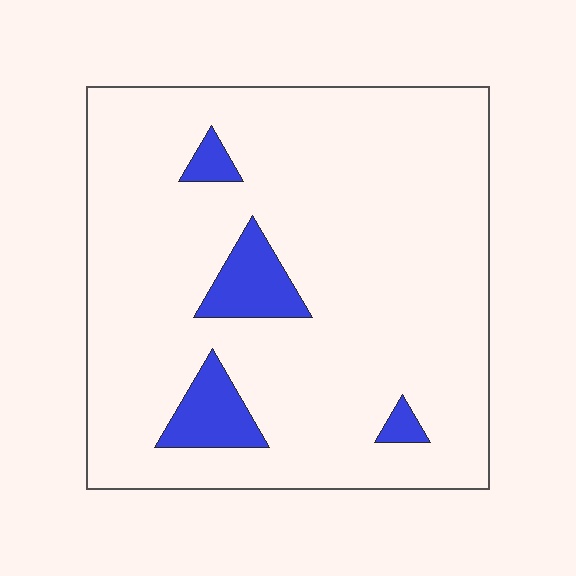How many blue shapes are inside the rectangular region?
4.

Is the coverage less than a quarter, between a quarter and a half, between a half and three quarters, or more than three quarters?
Less than a quarter.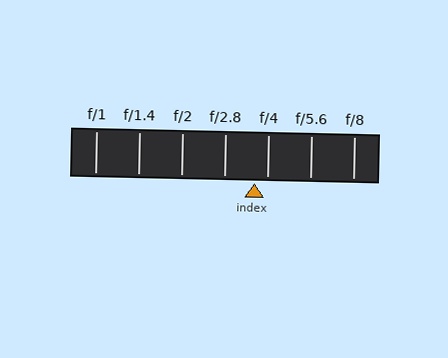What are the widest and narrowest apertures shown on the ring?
The widest aperture shown is f/1 and the narrowest is f/8.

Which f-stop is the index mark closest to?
The index mark is closest to f/4.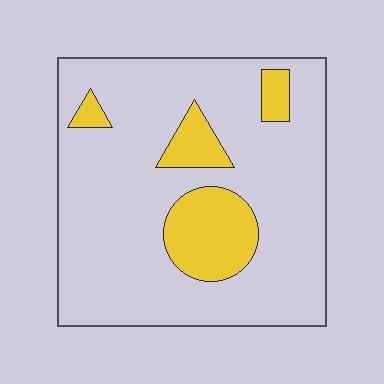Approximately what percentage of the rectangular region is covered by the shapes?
Approximately 15%.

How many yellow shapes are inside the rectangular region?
4.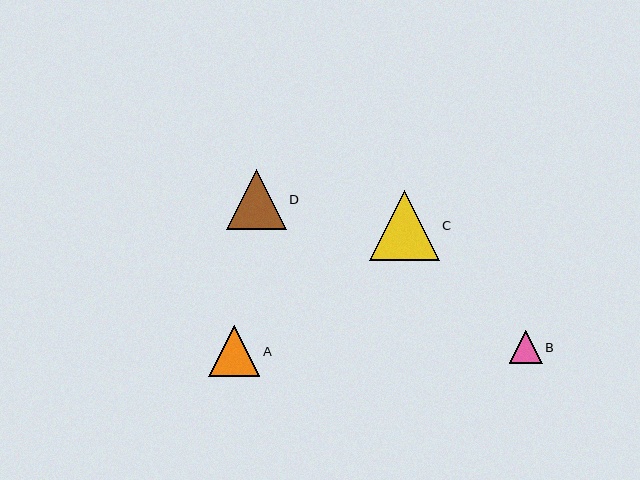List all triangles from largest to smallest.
From largest to smallest: C, D, A, B.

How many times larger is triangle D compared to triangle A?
Triangle D is approximately 1.2 times the size of triangle A.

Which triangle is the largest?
Triangle C is the largest with a size of approximately 70 pixels.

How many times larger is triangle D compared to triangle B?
Triangle D is approximately 1.8 times the size of triangle B.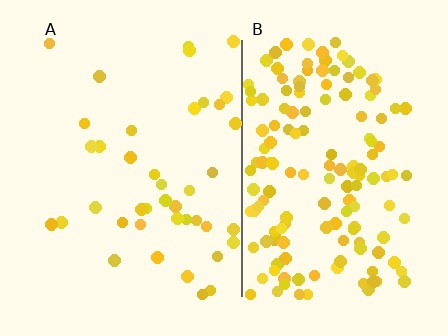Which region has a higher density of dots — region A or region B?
B (the right).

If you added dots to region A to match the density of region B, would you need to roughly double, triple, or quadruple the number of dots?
Approximately quadruple.